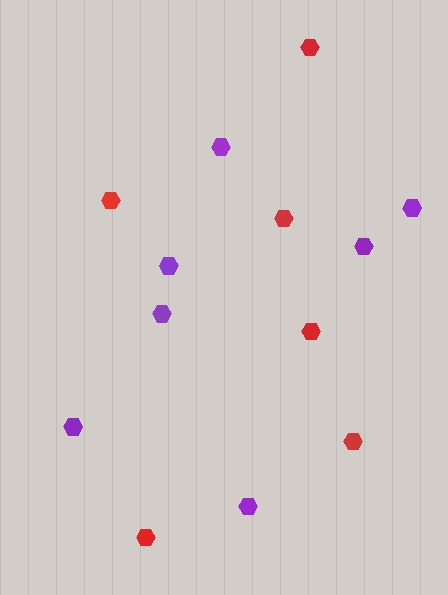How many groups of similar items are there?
There are 2 groups: one group of red hexagons (6) and one group of purple hexagons (7).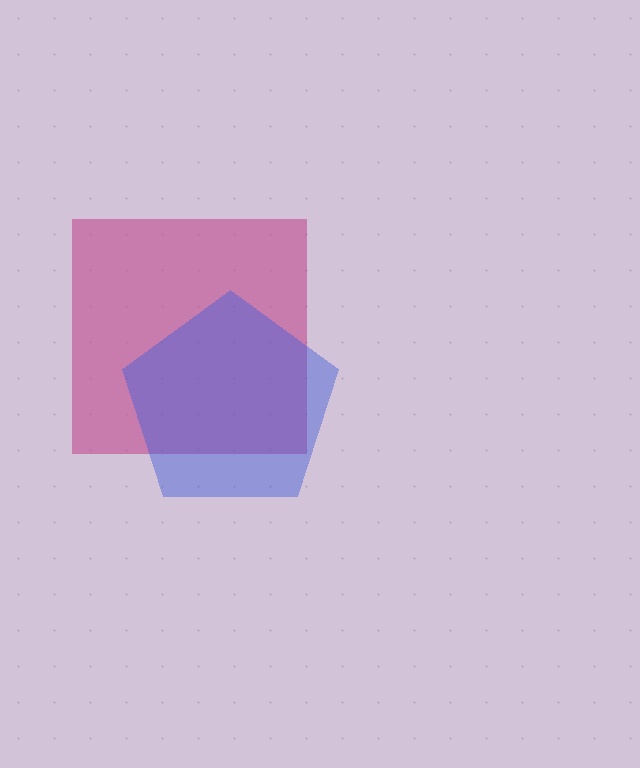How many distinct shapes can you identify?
There are 2 distinct shapes: a magenta square, a blue pentagon.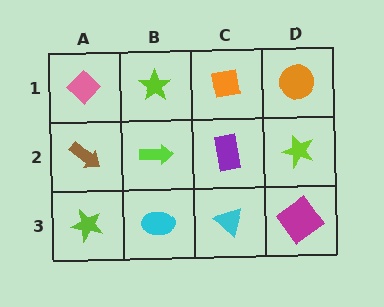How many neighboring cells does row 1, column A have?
2.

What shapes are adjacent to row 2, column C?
An orange square (row 1, column C), a cyan triangle (row 3, column C), a lime arrow (row 2, column B), a lime star (row 2, column D).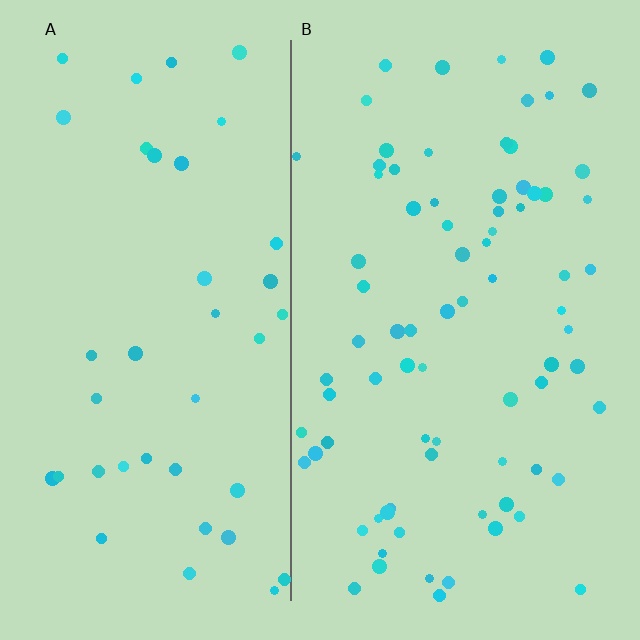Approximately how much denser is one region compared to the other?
Approximately 2.0× — region B over region A.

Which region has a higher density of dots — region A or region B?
B (the right).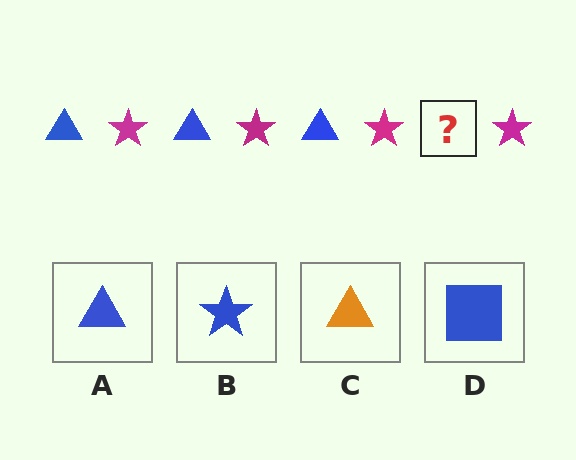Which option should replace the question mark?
Option A.